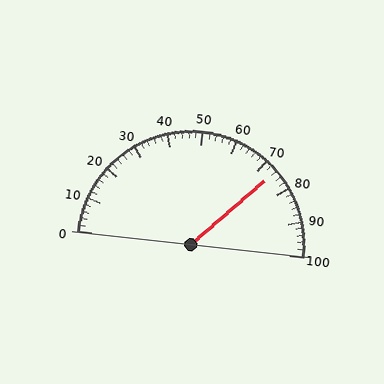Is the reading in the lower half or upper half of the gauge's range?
The reading is in the upper half of the range (0 to 100).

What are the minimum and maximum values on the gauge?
The gauge ranges from 0 to 100.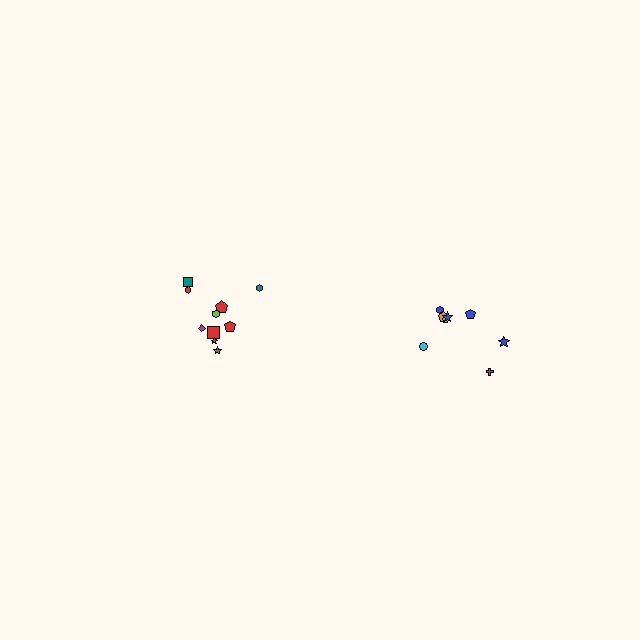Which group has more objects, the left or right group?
The left group.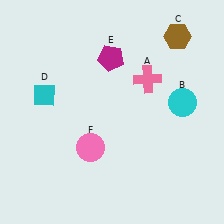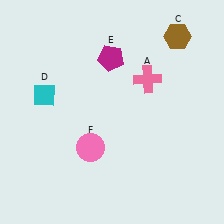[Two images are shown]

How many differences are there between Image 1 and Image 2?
There is 1 difference between the two images.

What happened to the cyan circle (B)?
The cyan circle (B) was removed in Image 2. It was in the top-right area of Image 1.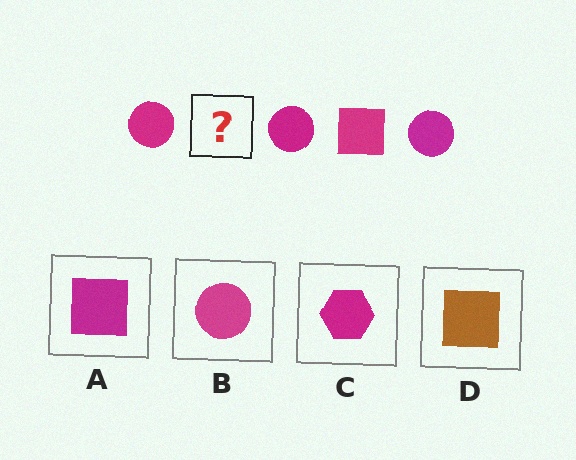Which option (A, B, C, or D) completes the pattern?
A.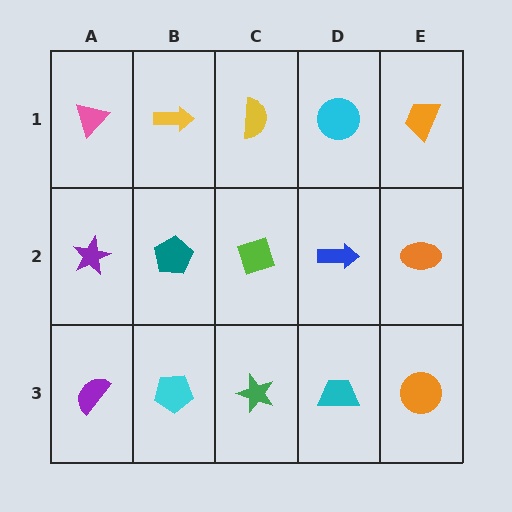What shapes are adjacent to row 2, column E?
An orange trapezoid (row 1, column E), an orange circle (row 3, column E), a blue arrow (row 2, column D).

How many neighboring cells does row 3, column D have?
3.